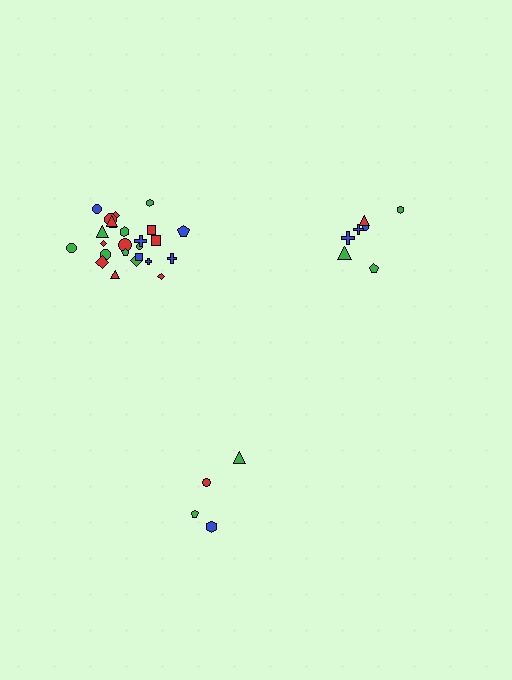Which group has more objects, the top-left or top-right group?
The top-left group.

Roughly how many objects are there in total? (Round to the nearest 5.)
Roughly 35 objects in total.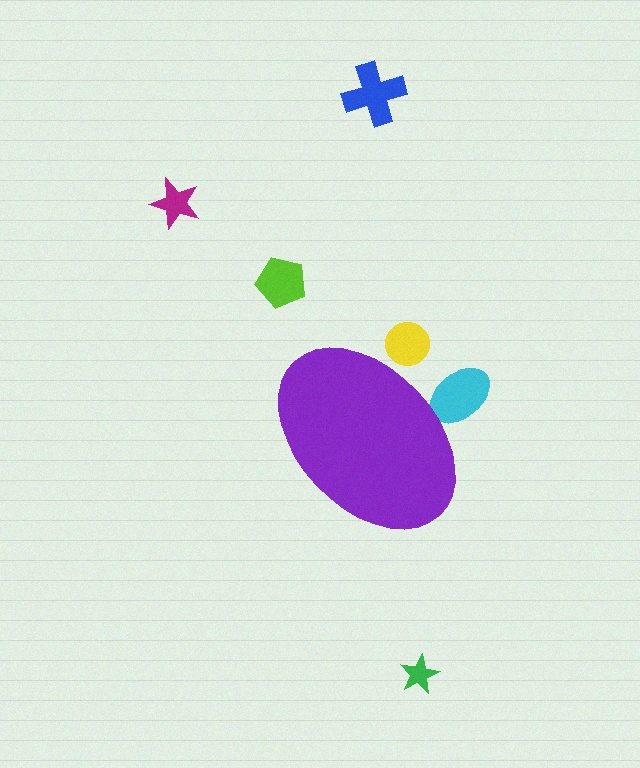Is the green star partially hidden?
No, the green star is fully visible.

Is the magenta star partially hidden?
No, the magenta star is fully visible.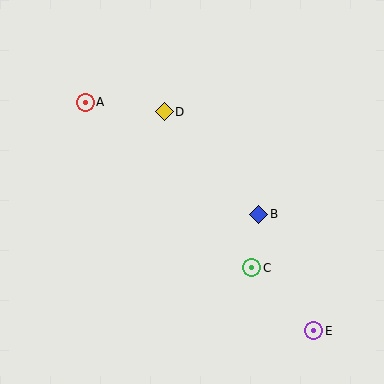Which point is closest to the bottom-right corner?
Point E is closest to the bottom-right corner.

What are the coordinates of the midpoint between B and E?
The midpoint between B and E is at (286, 272).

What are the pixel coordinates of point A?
Point A is at (85, 102).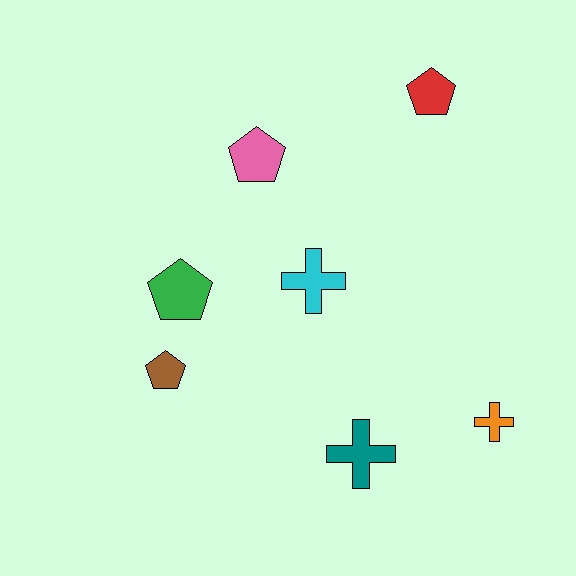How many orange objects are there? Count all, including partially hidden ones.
There is 1 orange object.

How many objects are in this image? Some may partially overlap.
There are 7 objects.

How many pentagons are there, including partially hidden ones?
There are 4 pentagons.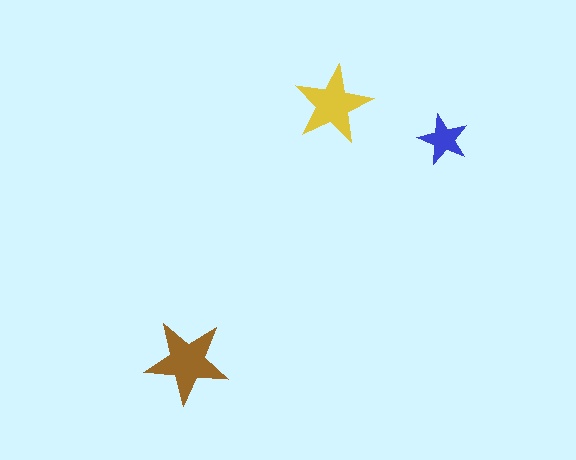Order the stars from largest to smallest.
the brown one, the yellow one, the blue one.